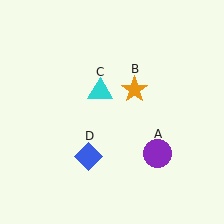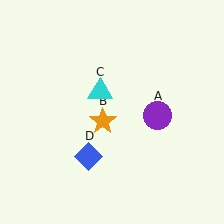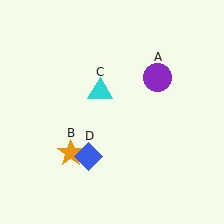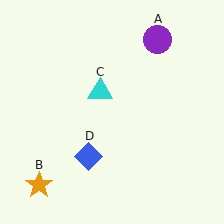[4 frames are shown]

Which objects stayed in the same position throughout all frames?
Cyan triangle (object C) and blue diamond (object D) remained stationary.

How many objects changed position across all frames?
2 objects changed position: purple circle (object A), orange star (object B).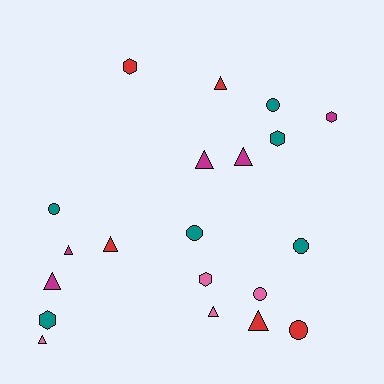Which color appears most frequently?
Teal, with 6 objects.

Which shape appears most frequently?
Triangle, with 9 objects.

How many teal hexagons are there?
There are 2 teal hexagons.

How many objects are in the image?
There are 20 objects.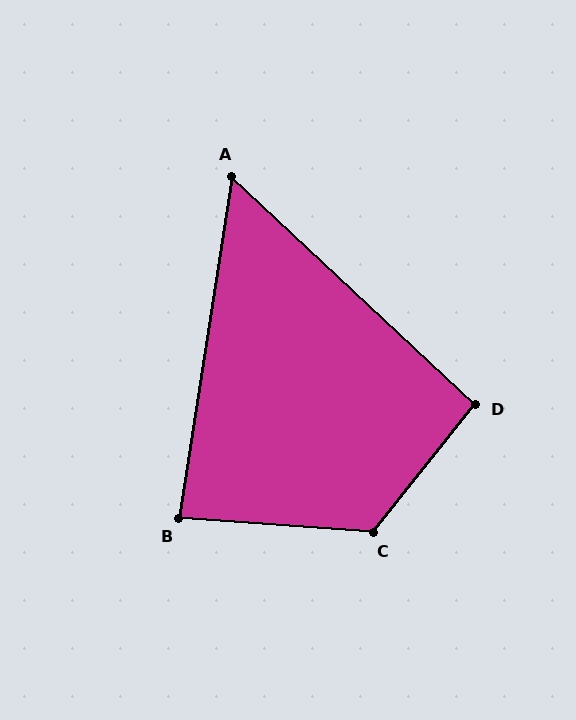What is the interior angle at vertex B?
Approximately 85 degrees (approximately right).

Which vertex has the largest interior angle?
C, at approximately 124 degrees.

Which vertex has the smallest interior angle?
A, at approximately 56 degrees.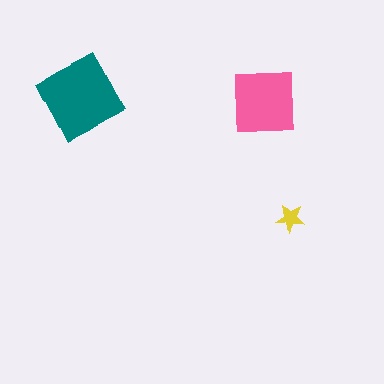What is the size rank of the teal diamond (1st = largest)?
1st.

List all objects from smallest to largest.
The yellow star, the pink square, the teal diamond.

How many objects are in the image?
There are 3 objects in the image.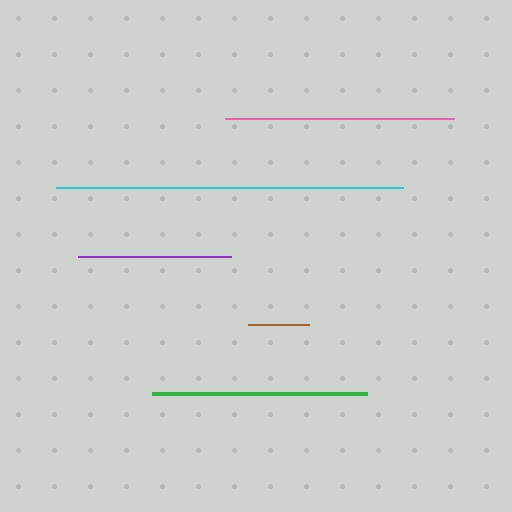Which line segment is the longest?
The cyan line is the longest at approximately 346 pixels.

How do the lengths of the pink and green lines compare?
The pink and green lines are approximately the same length.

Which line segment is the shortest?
The brown line is the shortest at approximately 61 pixels.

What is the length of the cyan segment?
The cyan segment is approximately 346 pixels long.